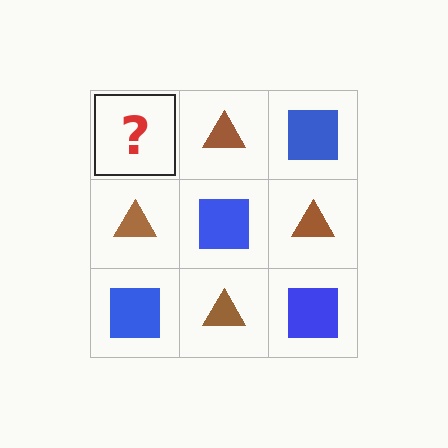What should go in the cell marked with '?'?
The missing cell should contain a blue square.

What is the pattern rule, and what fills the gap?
The rule is that it alternates blue square and brown triangle in a checkerboard pattern. The gap should be filled with a blue square.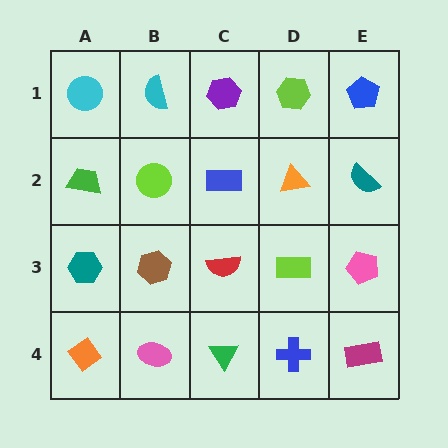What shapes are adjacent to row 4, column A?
A teal hexagon (row 3, column A), a pink ellipse (row 4, column B).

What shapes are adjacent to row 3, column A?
A green trapezoid (row 2, column A), an orange diamond (row 4, column A), a brown hexagon (row 3, column B).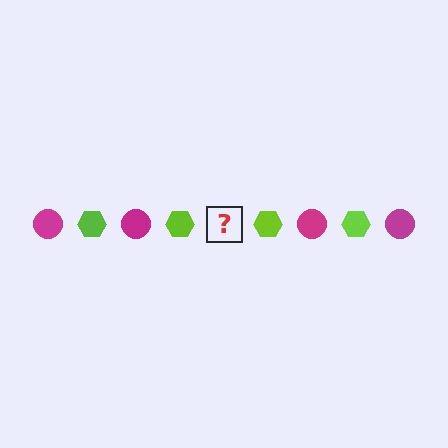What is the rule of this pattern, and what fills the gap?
The rule is that the pattern alternates between magenta circle and lime hexagon. The gap should be filled with a magenta circle.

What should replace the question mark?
The question mark should be replaced with a magenta circle.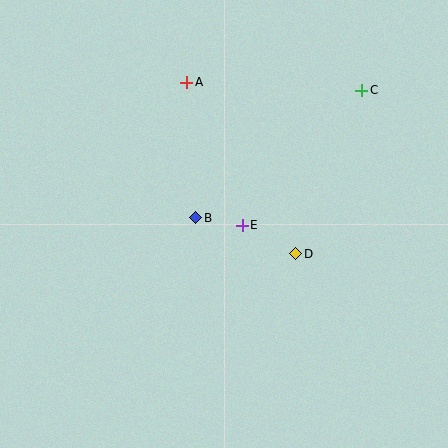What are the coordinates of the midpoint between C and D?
The midpoint between C and D is at (329, 172).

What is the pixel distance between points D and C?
The distance between D and C is 176 pixels.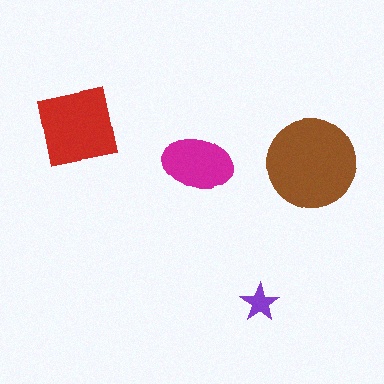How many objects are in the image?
There are 4 objects in the image.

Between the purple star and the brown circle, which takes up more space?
The brown circle.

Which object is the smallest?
The purple star.